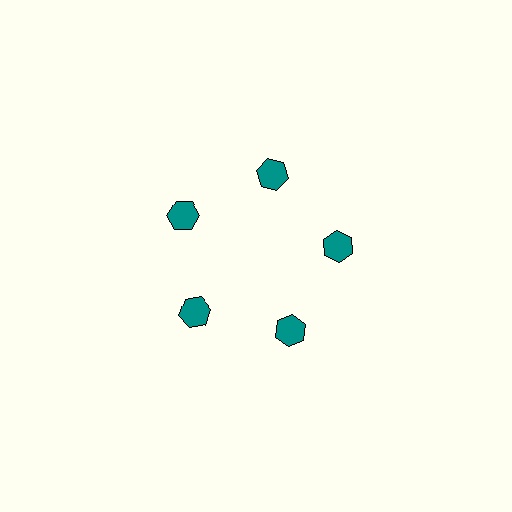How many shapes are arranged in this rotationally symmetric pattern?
There are 5 shapes, arranged in 5 groups of 1.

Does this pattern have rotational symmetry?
Yes, this pattern has 5-fold rotational symmetry. It looks the same after rotating 72 degrees around the center.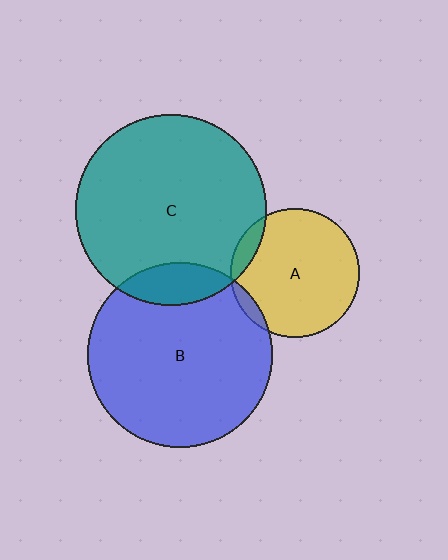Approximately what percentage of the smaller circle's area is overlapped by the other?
Approximately 5%.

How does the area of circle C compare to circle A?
Approximately 2.2 times.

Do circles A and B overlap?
Yes.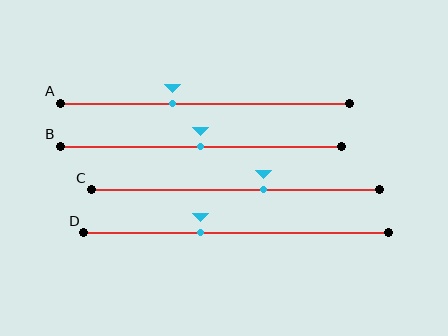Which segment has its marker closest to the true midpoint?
Segment B has its marker closest to the true midpoint.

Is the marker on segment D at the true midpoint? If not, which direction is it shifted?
No, the marker on segment D is shifted to the left by about 12% of the segment length.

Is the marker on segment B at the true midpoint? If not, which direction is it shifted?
Yes, the marker on segment B is at the true midpoint.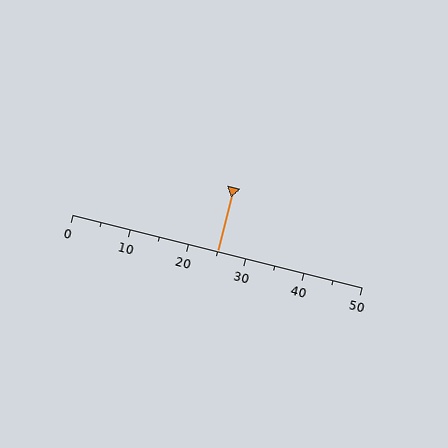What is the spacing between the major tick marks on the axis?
The major ticks are spaced 10 apart.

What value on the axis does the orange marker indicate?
The marker indicates approximately 25.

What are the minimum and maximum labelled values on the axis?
The axis runs from 0 to 50.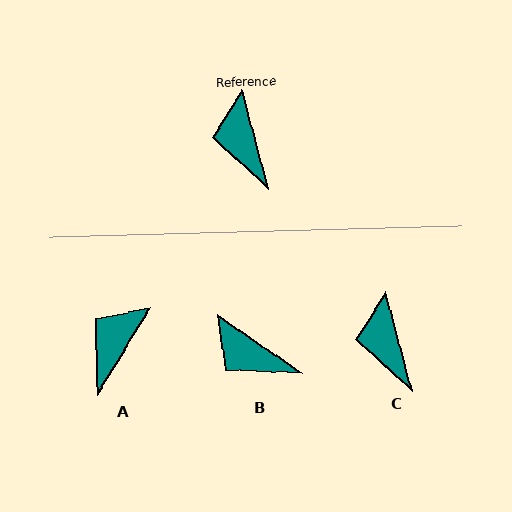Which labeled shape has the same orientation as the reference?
C.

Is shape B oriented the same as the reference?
No, it is off by about 40 degrees.